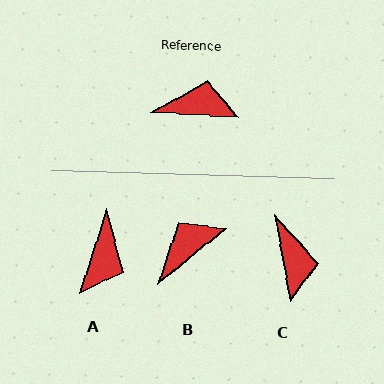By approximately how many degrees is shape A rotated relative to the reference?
Approximately 105 degrees clockwise.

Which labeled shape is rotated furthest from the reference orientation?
A, about 105 degrees away.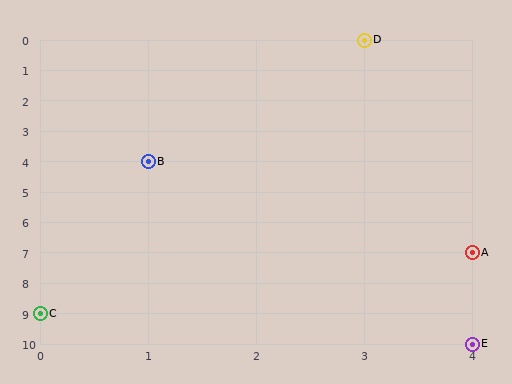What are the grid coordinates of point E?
Point E is at grid coordinates (4, 10).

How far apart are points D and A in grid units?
Points D and A are 1 column and 7 rows apart (about 7.1 grid units diagonally).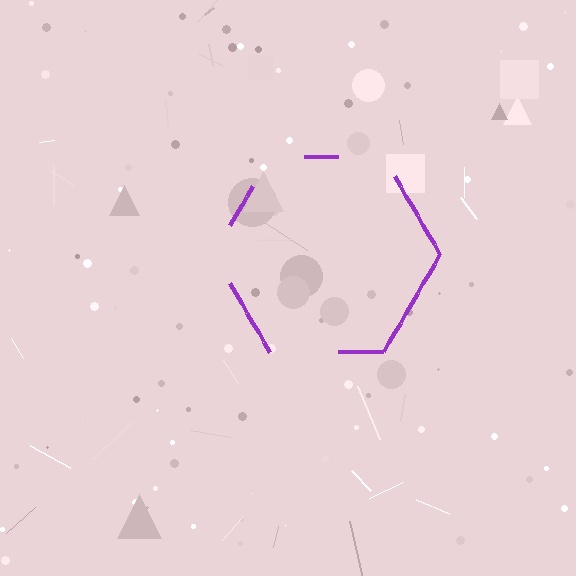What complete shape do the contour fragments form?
The contour fragments form a hexagon.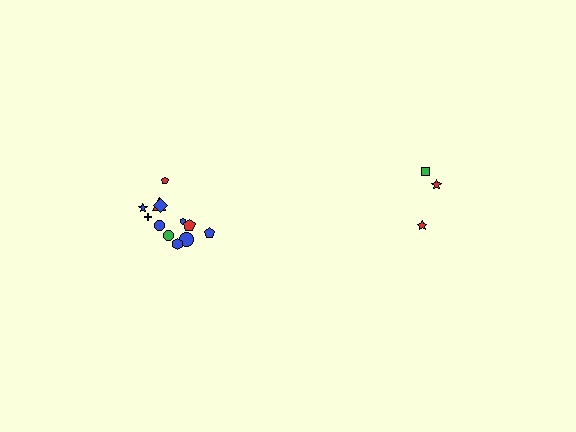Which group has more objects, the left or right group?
The left group.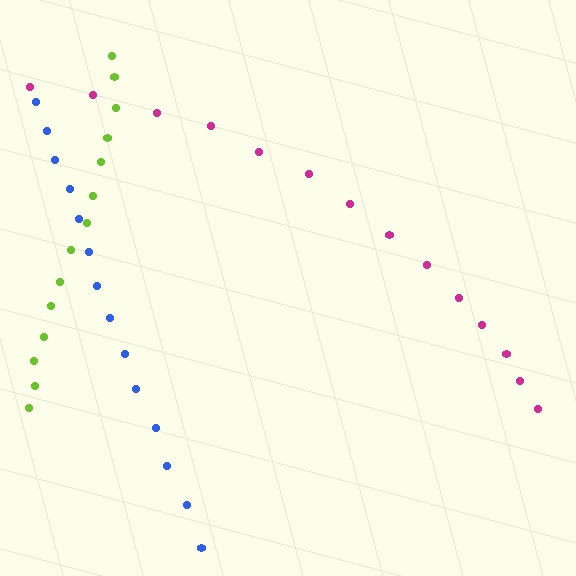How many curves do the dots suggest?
There are 3 distinct paths.